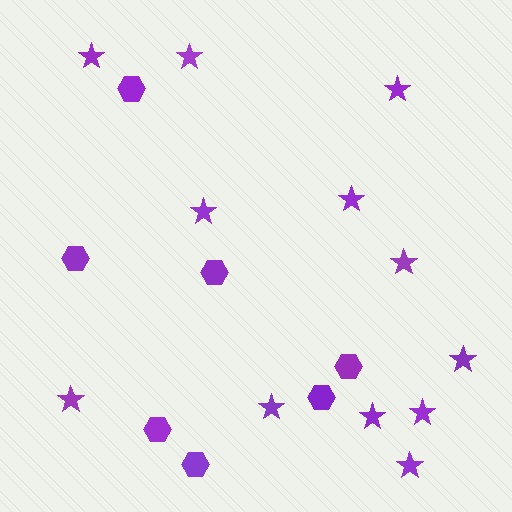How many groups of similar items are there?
There are 2 groups: one group of stars (12) and one group of hexagons (7).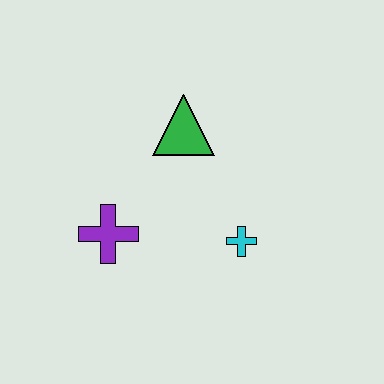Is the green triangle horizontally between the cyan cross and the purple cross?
Yes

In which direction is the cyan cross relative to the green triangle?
The cyan cross is below the green triangle.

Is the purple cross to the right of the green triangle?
No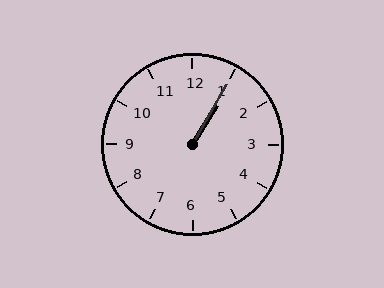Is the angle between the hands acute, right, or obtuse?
It is acute.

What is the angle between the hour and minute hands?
Approximately 2 degrees.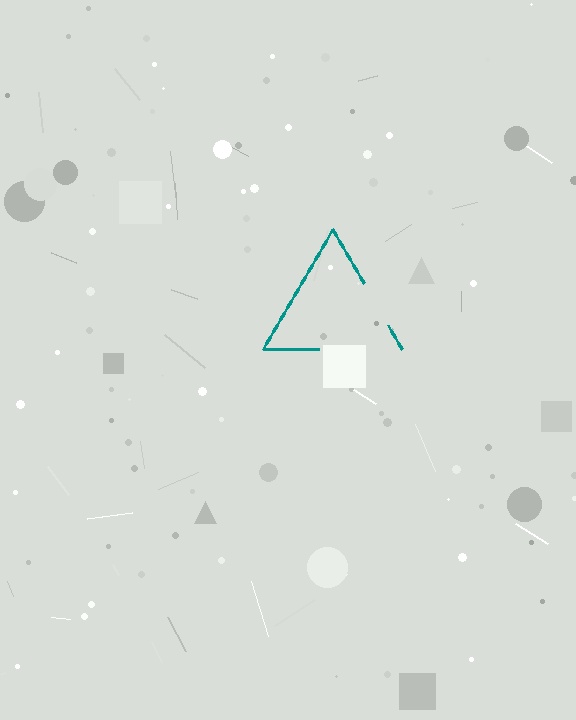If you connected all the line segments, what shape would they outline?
They would outline a triangle.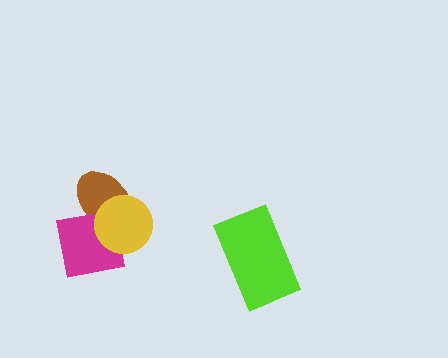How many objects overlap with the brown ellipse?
2 objects overlap with the brown ellipse.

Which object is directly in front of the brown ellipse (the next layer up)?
The magenta square is directly in front of the brown ellipse.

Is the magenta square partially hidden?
Yes, it is partially covered by another shape.